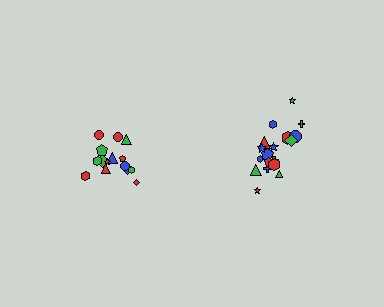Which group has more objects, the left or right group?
The right group.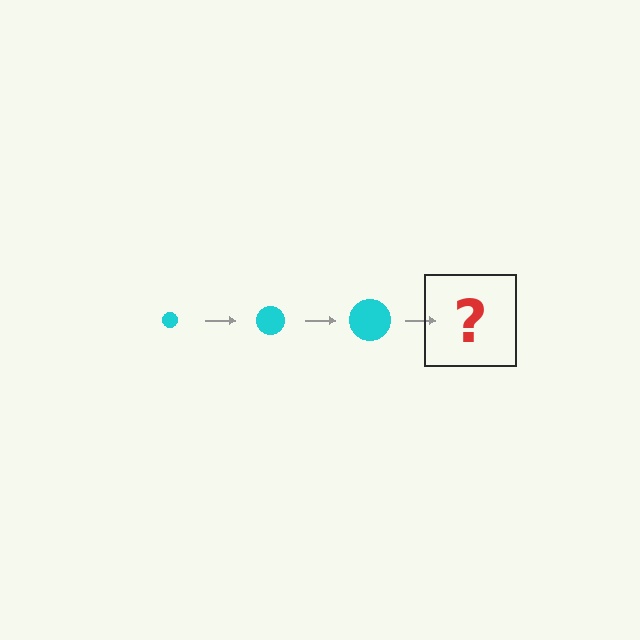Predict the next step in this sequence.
The next step is a cyan circle, larger than the previous one.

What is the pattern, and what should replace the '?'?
The pattern is that the circle gets progressively larger each step. The '?' should be a cyan circle, larger than the previous one.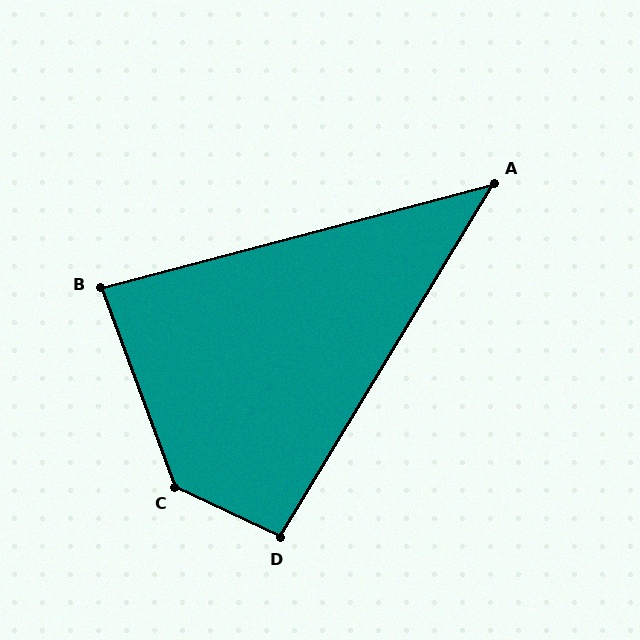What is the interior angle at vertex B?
Approximately 85 degrees (acute).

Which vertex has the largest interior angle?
C, at approximately 136 degrees.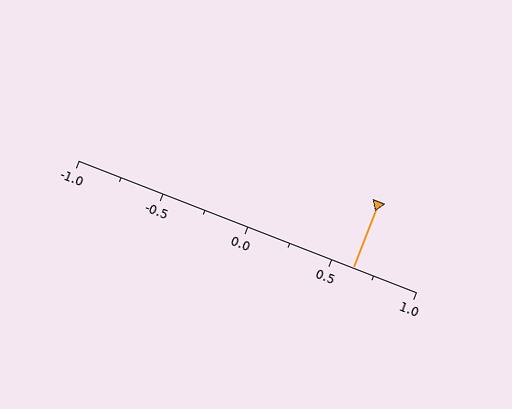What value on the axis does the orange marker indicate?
The marker indicates approximately 0.62.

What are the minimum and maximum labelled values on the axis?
The axis runs from -1.0 to 1.0.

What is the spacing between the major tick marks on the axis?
The major ticks are spaced 0.5 apart.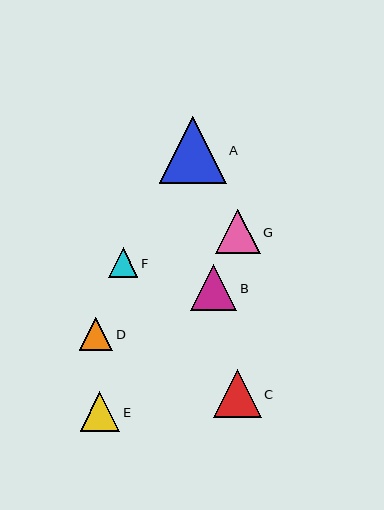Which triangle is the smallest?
Triangle F is the smallest with a size of approximately 30 pixels.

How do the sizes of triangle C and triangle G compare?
Triangle C and triangle G are approximately the same size.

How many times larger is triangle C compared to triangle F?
Triangle C is approximately 1.6 times the size of triangle F.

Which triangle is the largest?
Triangle A is the largest with a size of approximately 67 pixels.